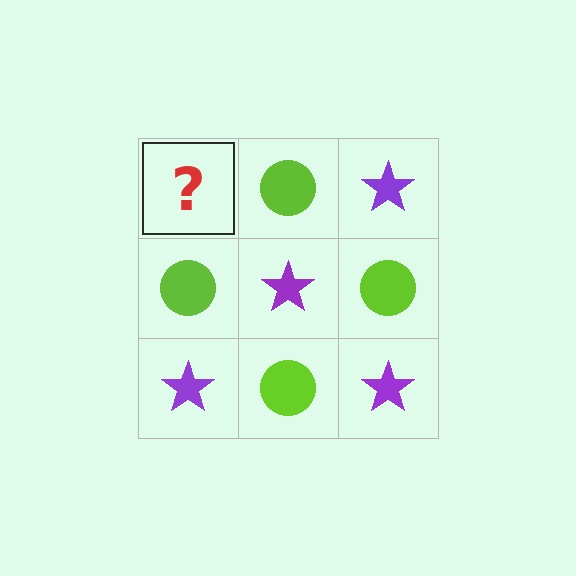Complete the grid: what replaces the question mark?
The question mark should be replaced with a purple star.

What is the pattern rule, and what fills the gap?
The rule is that it alternates purple star and lime circle in a checkerboard pattern. The gap should be filled with a purple star.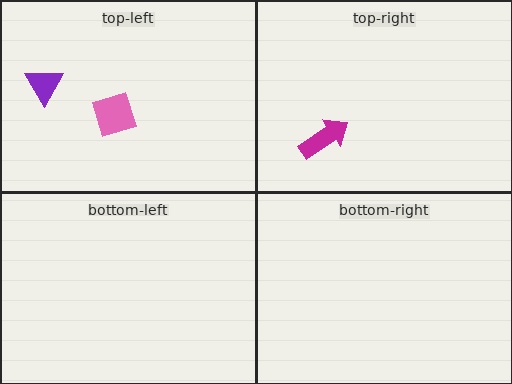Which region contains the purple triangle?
The top-left region.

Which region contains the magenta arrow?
The top-right region.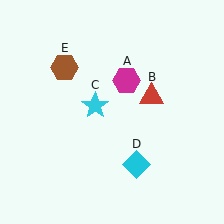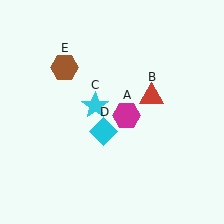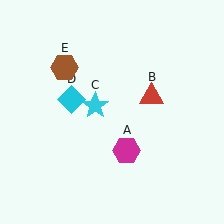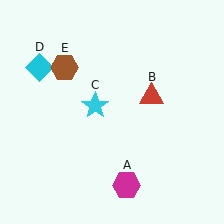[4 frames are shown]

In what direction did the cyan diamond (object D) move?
The cyan diamond (object D) moved up and to the left.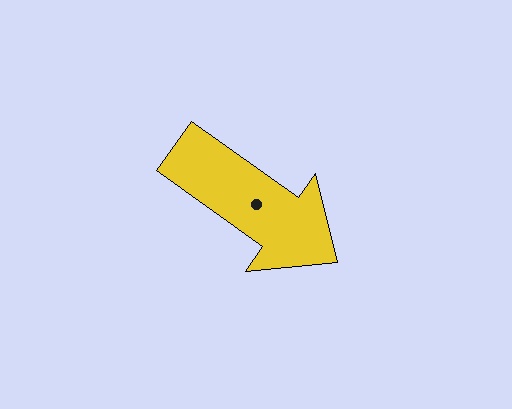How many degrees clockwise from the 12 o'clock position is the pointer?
Approximately 126 degrees.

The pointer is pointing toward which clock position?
Roughly 4 o'clock.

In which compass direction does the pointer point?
Southeast.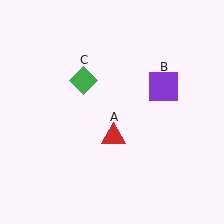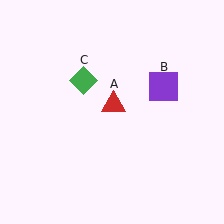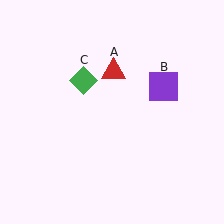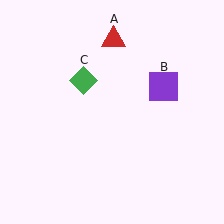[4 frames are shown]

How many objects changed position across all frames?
1 object changed position: red triangle (object A).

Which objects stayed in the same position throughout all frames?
Purple square (object B) and green diamond (object C) remained stationary.